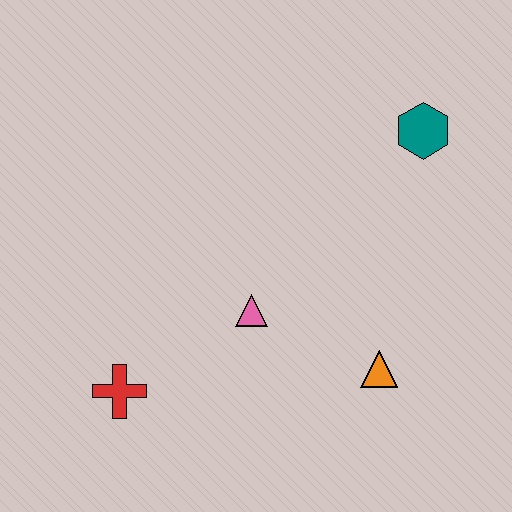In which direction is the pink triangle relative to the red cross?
The pink triangle is to the right of the red cross.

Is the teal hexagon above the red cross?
Yes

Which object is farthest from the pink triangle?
The teal hexagon is farthest from the pink triangle.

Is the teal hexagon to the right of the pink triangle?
Yes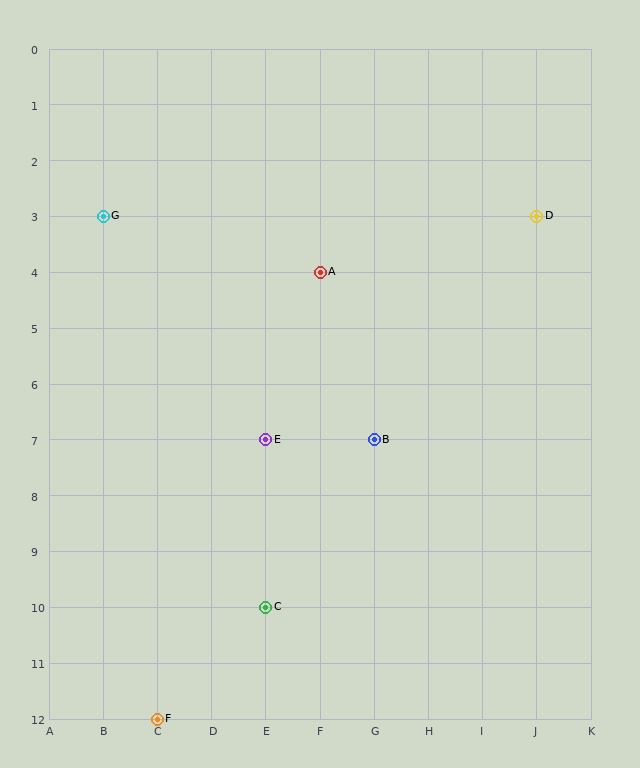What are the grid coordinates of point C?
Point C is at grid coordinates (E, 10).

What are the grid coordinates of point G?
Point G is at grid coordinates (B, 3).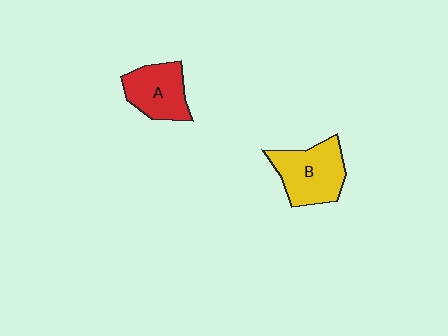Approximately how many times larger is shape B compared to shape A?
Approximately 1.2 times.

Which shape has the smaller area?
Shape A (red).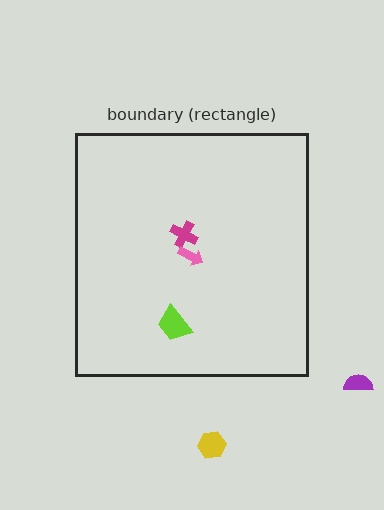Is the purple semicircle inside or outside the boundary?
Outside.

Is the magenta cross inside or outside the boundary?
Inside.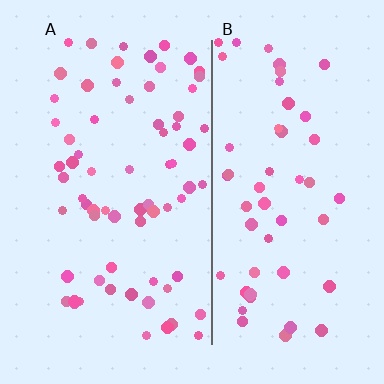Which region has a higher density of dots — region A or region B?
A (the left).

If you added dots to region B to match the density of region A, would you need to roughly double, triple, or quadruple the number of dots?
Approximately double.